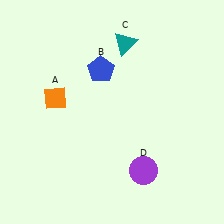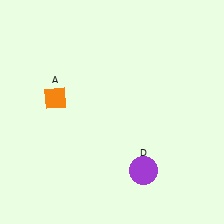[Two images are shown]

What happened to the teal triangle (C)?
The teal triangle (C) was removed in Image 2. It was in the top-right area of Image 1.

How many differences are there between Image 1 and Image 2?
There are 2 differences between the two images.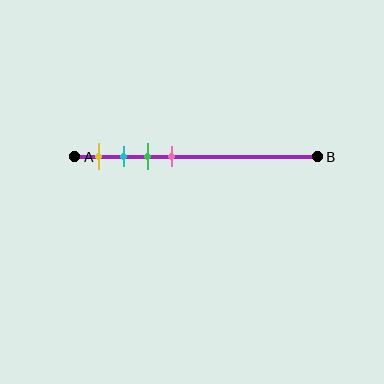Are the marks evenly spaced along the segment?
Yes, the marks are approximately evenly spaced.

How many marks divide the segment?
There are 4 marks dividing the segment.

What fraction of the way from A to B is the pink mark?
The pink mark is approximately 40% (0.4) of the way from A to B.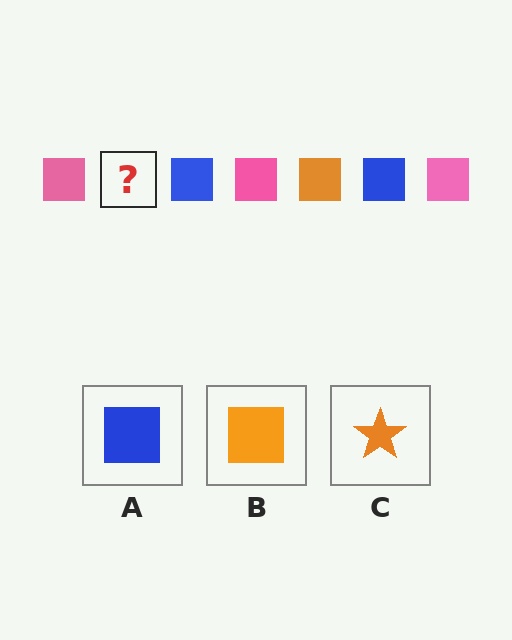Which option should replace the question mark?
Option B.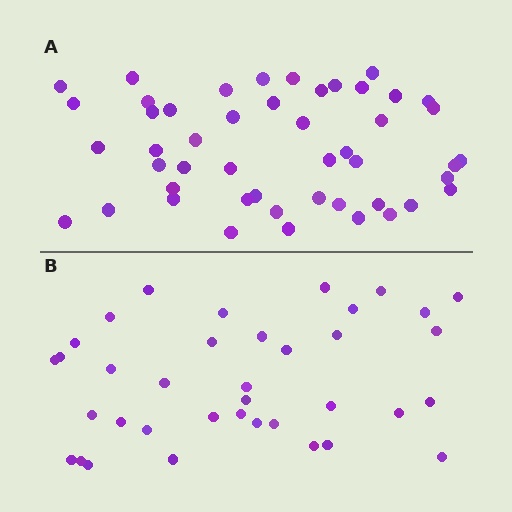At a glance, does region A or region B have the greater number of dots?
Region A (the top region) has more dots.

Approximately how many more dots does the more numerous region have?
Region A has roughly 12 or so more dots than region B.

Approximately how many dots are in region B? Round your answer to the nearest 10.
About 40 dots. (The exact count is 37, which rounds to 40.)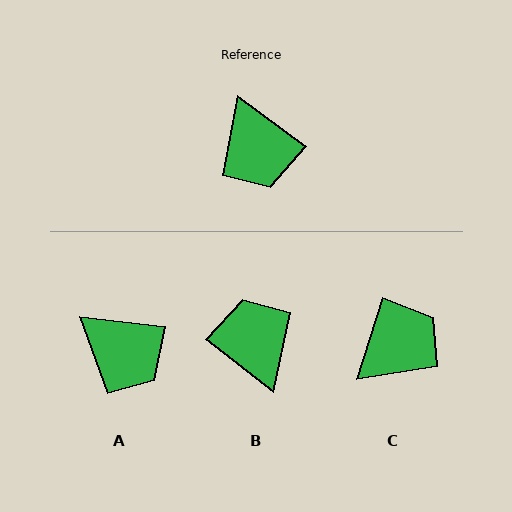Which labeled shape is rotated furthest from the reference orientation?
B, about 179 degrees away.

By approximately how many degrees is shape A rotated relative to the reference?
Approximately 30 degrees counter-clockwise.